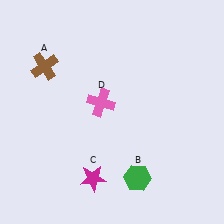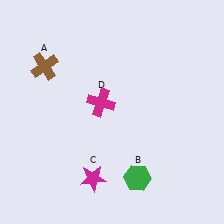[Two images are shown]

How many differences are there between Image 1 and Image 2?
There is 1 difference between the two images.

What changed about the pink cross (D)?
In Image 1, D is pink. In Image 2, it changed to magenta.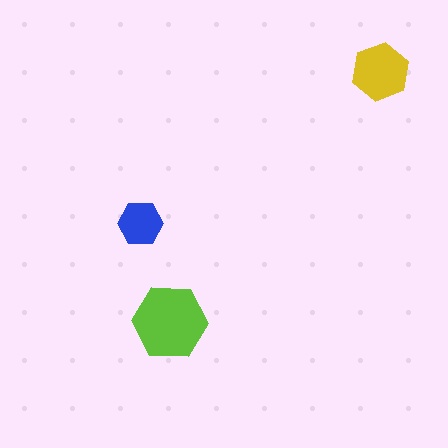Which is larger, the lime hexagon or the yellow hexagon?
The lime one.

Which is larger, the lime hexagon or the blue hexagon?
The lime one.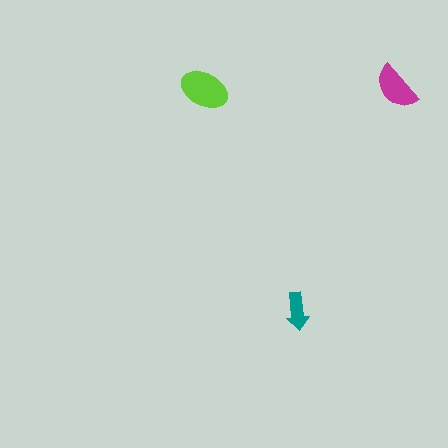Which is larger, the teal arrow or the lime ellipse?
The lime ellipse.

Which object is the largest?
The lime ellipse.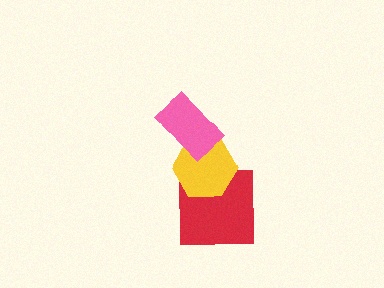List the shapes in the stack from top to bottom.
From top to bottom: the pink rectangle, the yellow hexagon, the red square.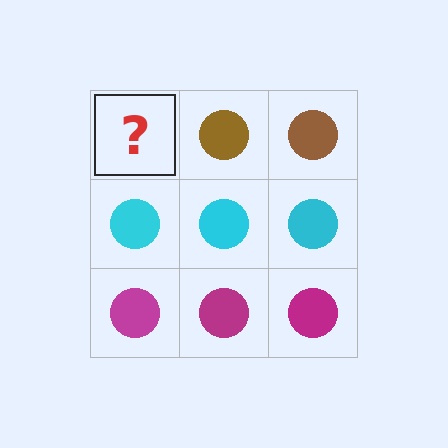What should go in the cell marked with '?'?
The missing cell should contain a brown circle.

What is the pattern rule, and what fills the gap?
The rule is that each row has a consistent color. The gap should be filled with a brown circle.